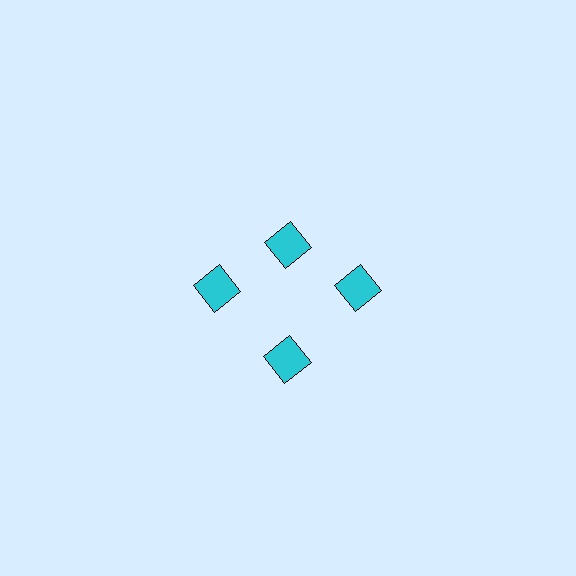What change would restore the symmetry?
The symmetry would be restored by moving it outward, back onto the ring so that all 4 diamonds sit at equal angles and equal distance from the center.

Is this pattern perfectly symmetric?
No. The 4 cyan diamonds are arranged in a ring, but one element near the 12 o'clock position is pulled inward toward the center, breaking the 4-fold rotational symmetry.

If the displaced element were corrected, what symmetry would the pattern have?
It would have 4-fold rotational symmetry — the pattern would map onto itself every 90 degrees.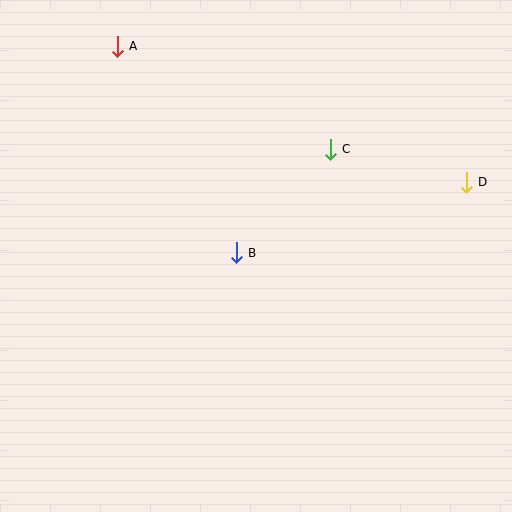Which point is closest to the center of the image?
Point B at (236, 253) is closest to the center.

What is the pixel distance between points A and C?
The distance between A and C is 236 pixels.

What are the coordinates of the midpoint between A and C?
The midpoint between A and C is at (224, 98).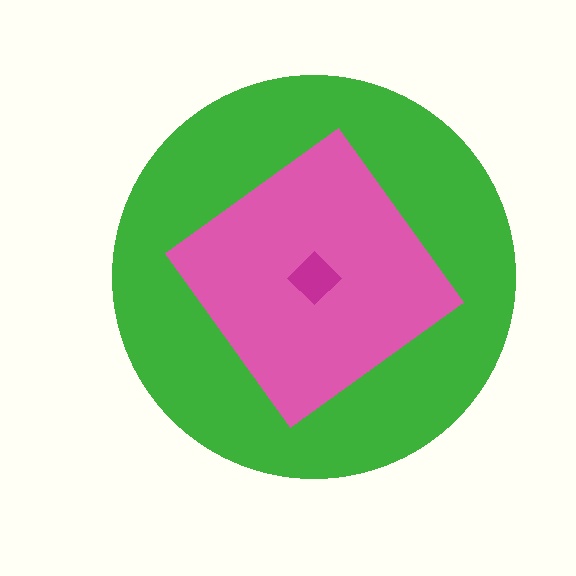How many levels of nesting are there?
3.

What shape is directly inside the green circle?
The pink diamond.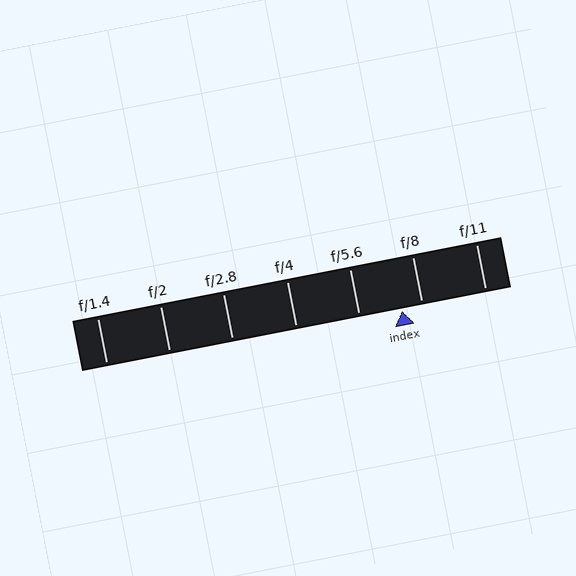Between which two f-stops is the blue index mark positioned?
The index mark is between f/5.6 and f/8.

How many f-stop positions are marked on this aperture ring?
There are 7 f-stop positions marked.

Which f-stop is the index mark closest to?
The index mark is closest to f/8.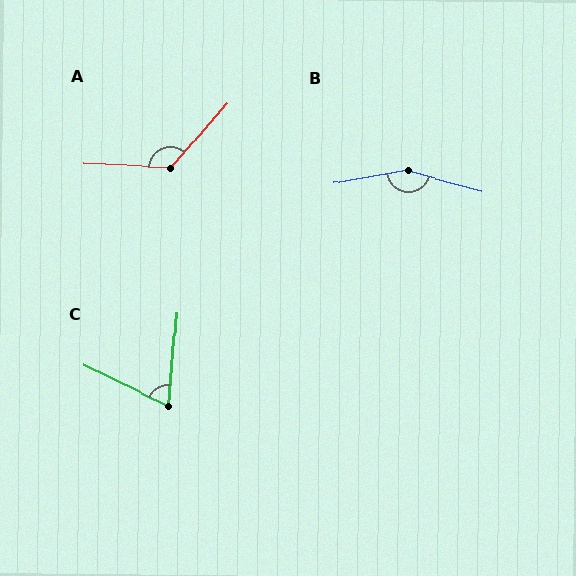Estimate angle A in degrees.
Approximately 128 degrees.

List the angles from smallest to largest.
C (69°), A (128°), B (155°).